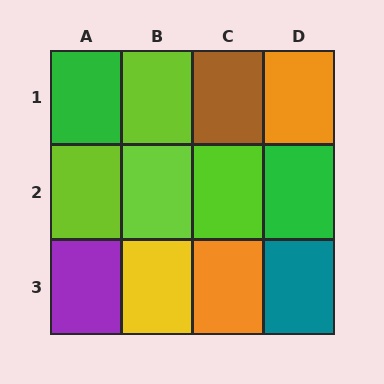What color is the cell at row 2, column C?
Lime.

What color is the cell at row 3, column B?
Yellow.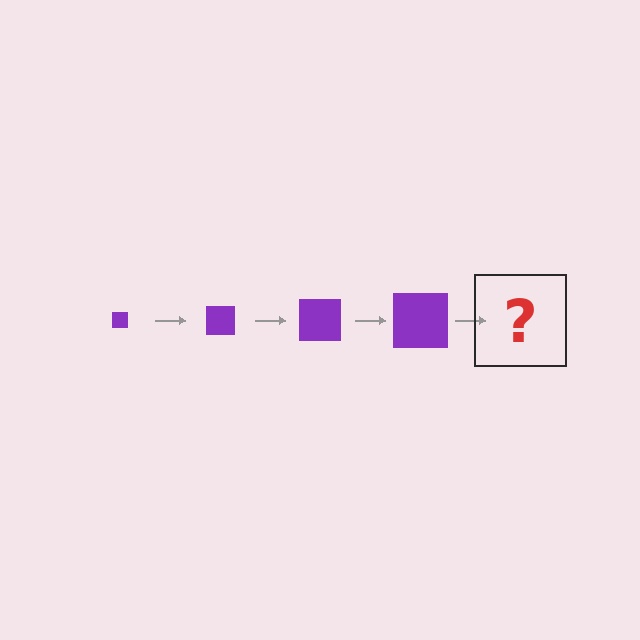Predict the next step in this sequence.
The next step is a purple square, larger than the previous one.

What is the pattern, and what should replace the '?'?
The pattern is that the square gets progressively larger each step. The '?' should be a purple square, larger than the previous one.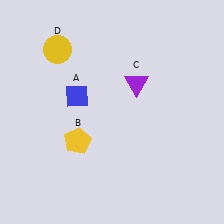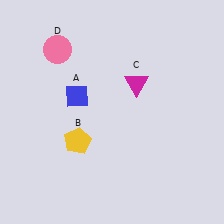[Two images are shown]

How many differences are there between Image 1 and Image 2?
There are 2 differences between the two images.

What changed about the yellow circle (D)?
In Image 1, D is yellow. In Image 2, it changed to pink.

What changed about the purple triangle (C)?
In Image 1, C is purple. In Image 2, it changed to magenta.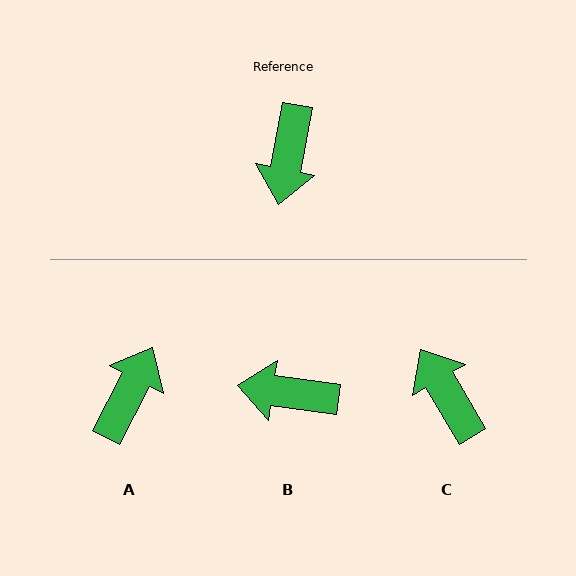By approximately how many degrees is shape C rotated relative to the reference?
Approximately 138 degrees clockwise.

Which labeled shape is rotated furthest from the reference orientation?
A, about 163 degrees away.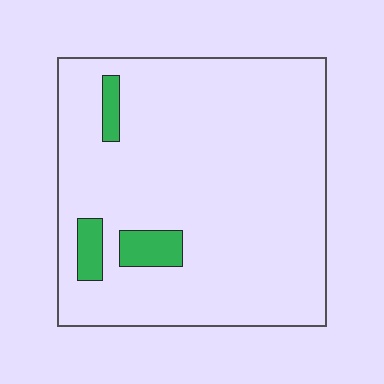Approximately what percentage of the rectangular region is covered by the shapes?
Approximately 5%.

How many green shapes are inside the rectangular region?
3.